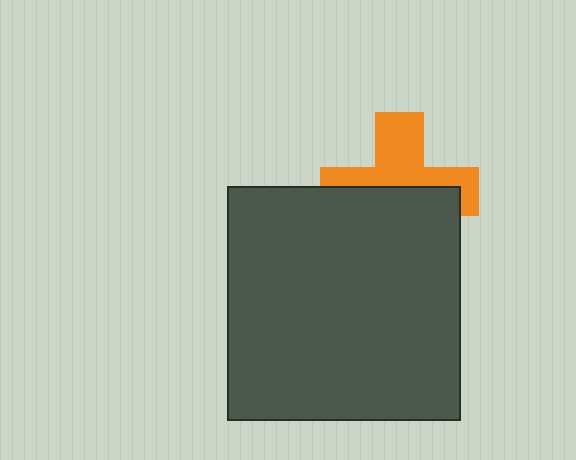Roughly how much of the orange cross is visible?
About half of it is visible (roughly 47%).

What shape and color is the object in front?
The object in front is a dark gray square.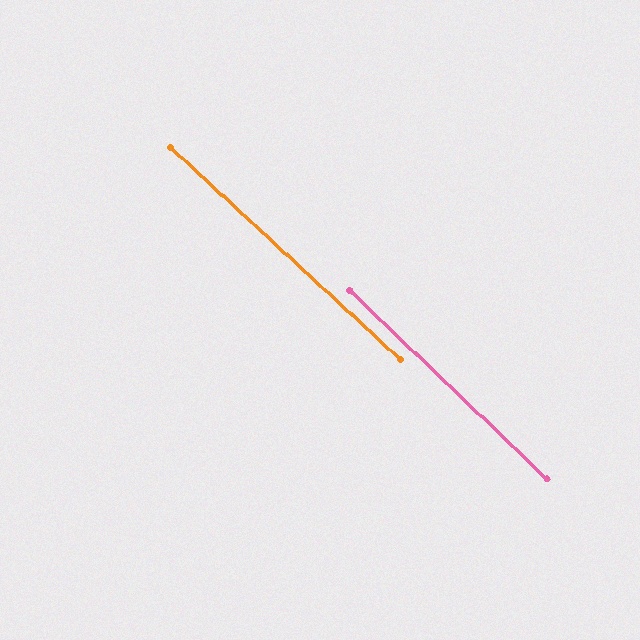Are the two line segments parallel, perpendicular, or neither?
Parallel — their directions differ by only 0.8°.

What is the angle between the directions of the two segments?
Approximately 1 degree.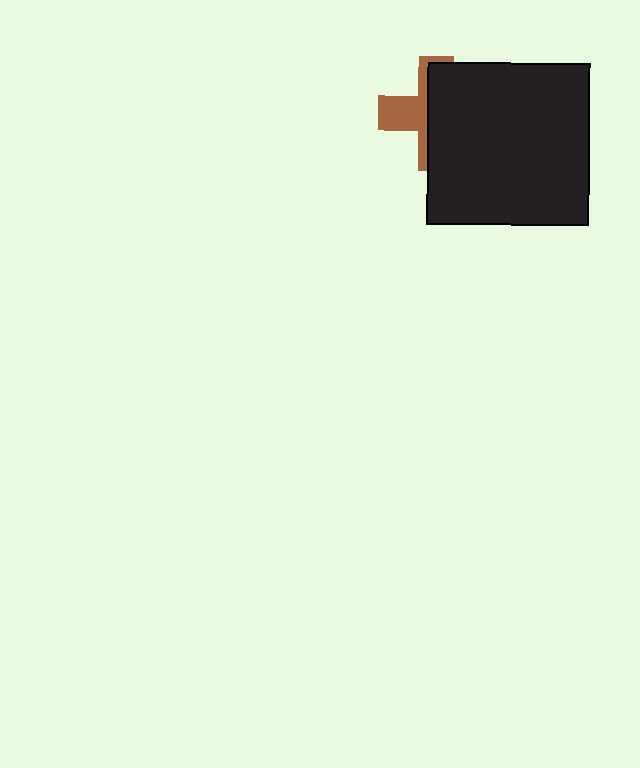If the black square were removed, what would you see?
You would see the complete brown cross.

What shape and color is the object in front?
The object in front is a black square.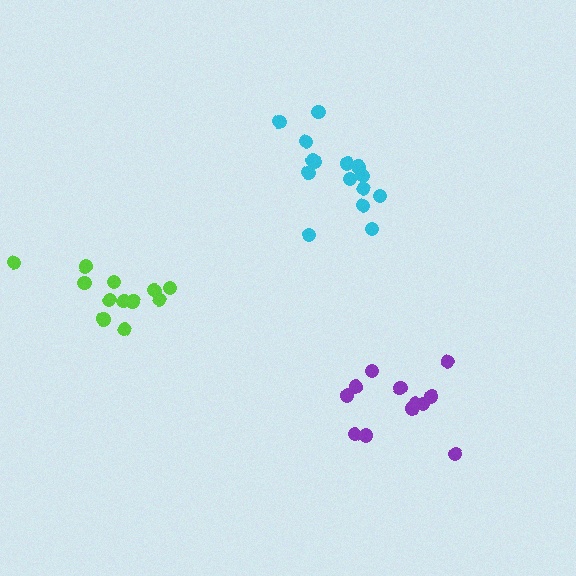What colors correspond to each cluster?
The clusters are colored: purple, cyan, lime.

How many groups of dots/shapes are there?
There are 3 groups.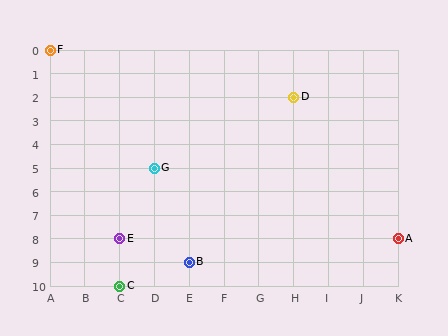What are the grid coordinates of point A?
Point A is at grid coordinates (K, 8).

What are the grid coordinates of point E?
Point E is at grid coordinates (C, 8).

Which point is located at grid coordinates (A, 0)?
Point F is at (A, 0).